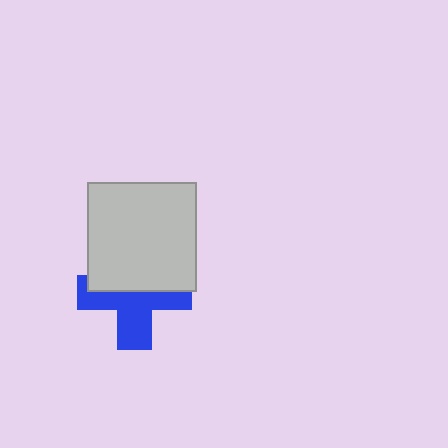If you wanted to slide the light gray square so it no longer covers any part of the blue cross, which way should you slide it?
Slide it up — that is the most direct way to separate the two shapes.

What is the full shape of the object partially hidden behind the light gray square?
The partially hidden object is a blue cross.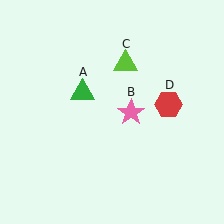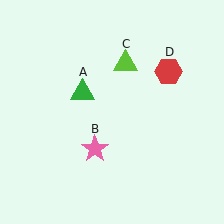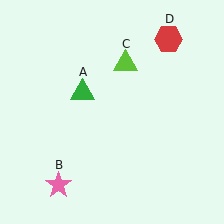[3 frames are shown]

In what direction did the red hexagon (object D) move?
The red hexagon (object D) moved up.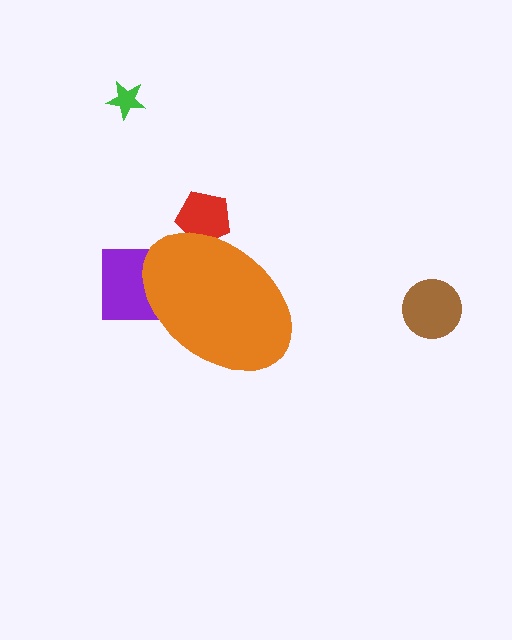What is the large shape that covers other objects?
An orange ellipse.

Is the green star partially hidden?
No, the green star is fully visible.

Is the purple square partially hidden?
Yes, the purple square is partially hidden behind the orange ellipse.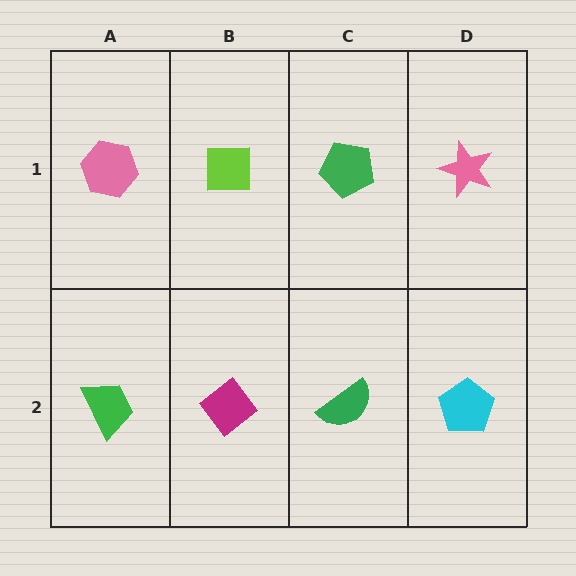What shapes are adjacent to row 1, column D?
A cyan pentagon (row 2, column D), a green pentagon (row 1, column C).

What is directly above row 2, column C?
A green pentagon.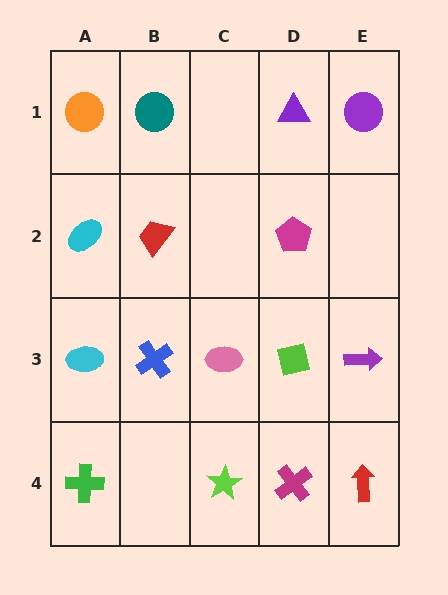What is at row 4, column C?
A lime star.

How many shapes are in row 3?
5 shapes.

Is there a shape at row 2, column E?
No, that cell is empty.